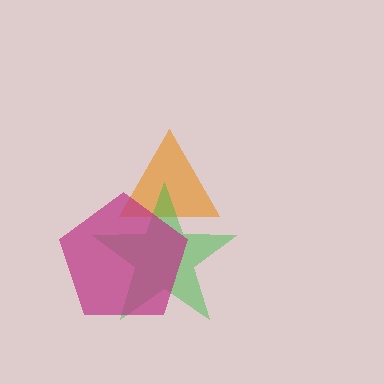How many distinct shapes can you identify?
There are 3 distinct shapes: an orange triangle, a green star, a magenta pentagon.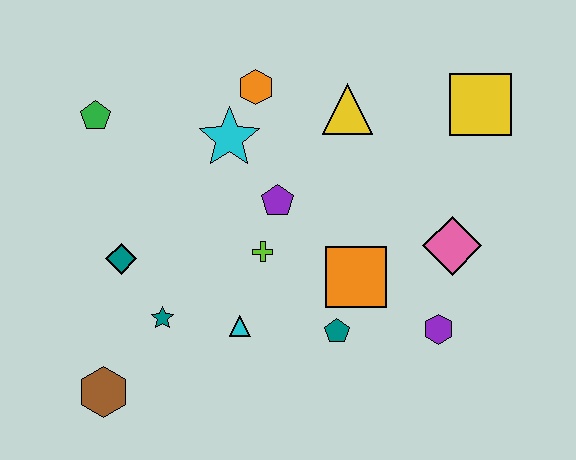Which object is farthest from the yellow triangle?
The brown hexagon is farthest from the yellow triangle.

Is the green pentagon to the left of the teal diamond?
Yes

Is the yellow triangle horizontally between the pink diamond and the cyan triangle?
Yes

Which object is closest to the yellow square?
The yellow triangle is closest to the yellow square.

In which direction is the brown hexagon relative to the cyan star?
The brown hexagon is below the cyan star.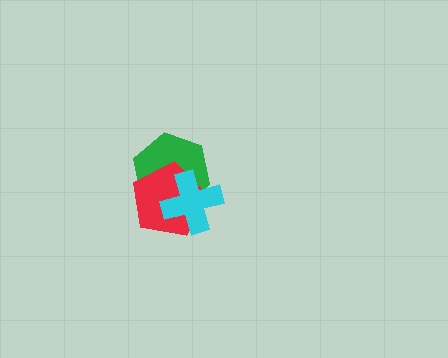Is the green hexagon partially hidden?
Yes, it is partially covered by another shape.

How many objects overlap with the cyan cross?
2 objects overlap with the cyan cross.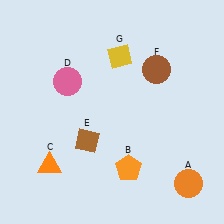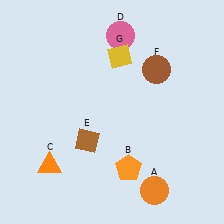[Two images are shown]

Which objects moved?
The objects that moved are: the orange circle (A), the pink circle (D).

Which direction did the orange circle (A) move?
The orange circle (A) moved left.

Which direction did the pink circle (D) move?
The pink circle (D) moved right.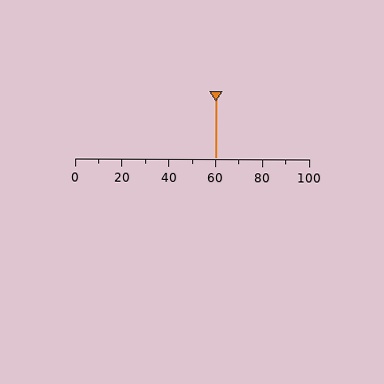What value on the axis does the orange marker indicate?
The marker indicates approximately 60.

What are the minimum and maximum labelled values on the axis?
The axis runs from 0 to 100.